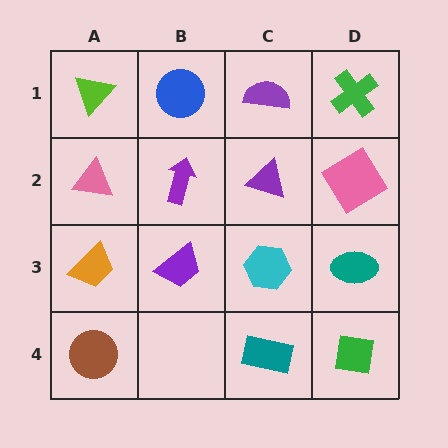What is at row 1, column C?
A purple semicircle.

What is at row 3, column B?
A purple trapezoid.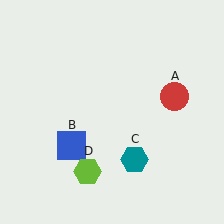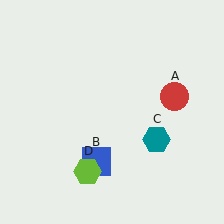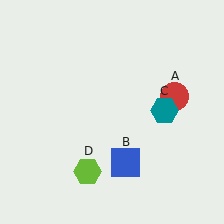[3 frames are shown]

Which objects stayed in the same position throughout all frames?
Red circle (object A) and lime hexagon (object D) remained stationary.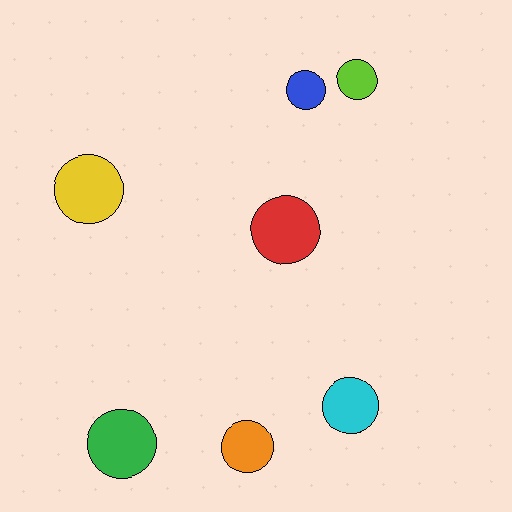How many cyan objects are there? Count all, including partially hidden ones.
There is 1 cyan object.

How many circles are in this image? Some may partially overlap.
There are 7 circles.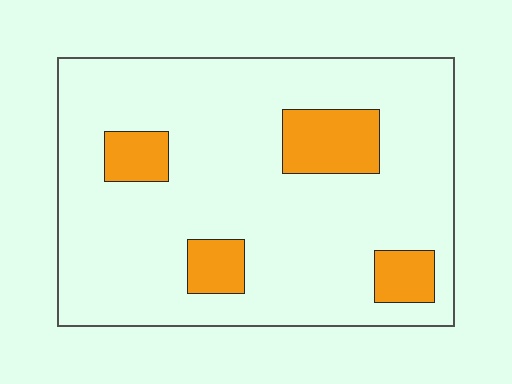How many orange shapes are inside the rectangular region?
4.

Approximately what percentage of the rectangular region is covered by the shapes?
Approximately 15%.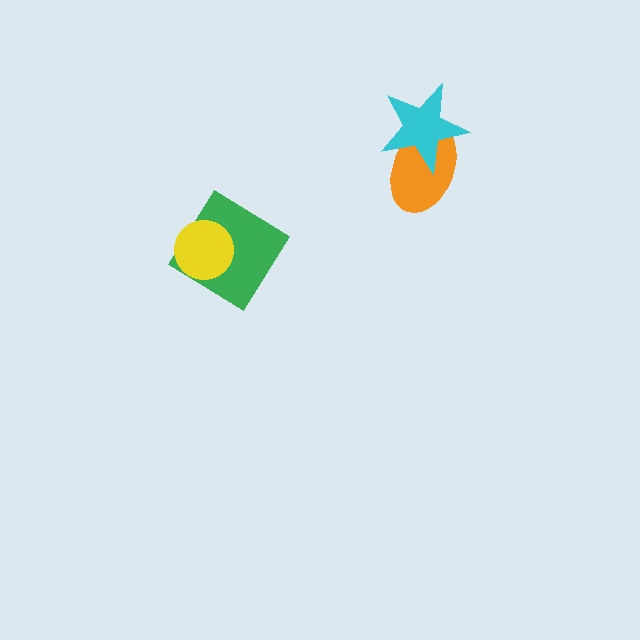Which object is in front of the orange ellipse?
The cyan star is in front of the orange ellipse.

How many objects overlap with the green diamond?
1 object overlaps with the green diamond.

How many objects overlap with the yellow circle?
1 object overlaps with the yellow circle.